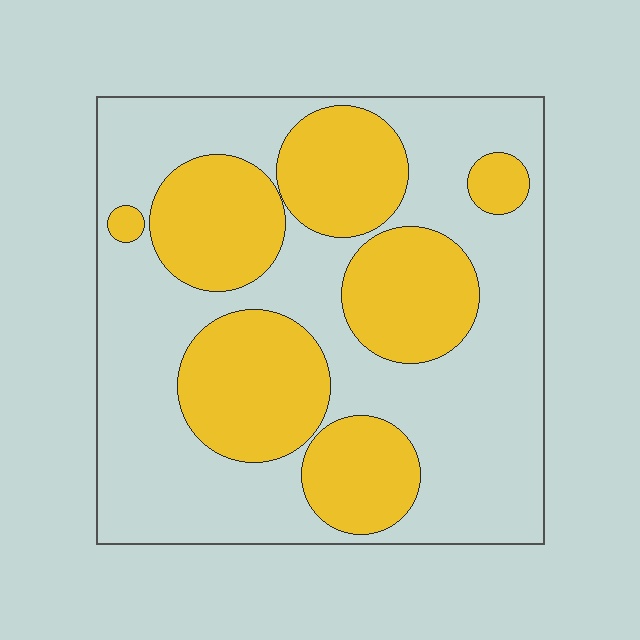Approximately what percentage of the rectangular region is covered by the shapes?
Approximately 40%.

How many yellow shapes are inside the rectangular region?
7.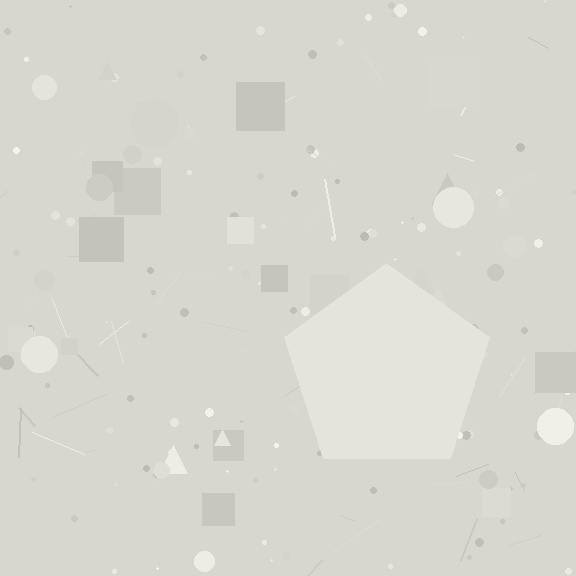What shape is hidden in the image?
A pentagon is hidden in the image.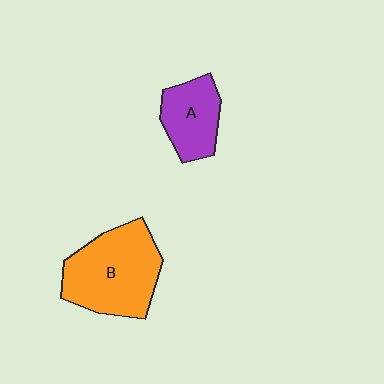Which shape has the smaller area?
Shape A (purple).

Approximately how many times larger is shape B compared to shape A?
Approximately 1.8 times.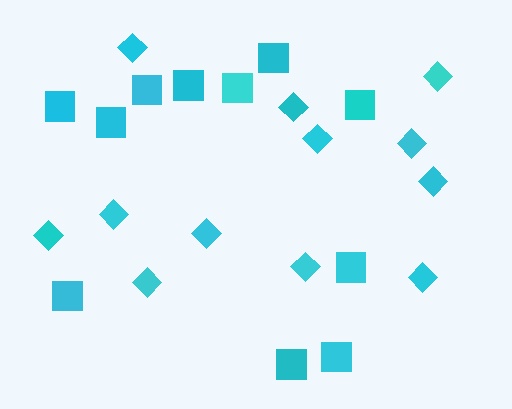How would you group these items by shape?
There are 2 groups: one group of diamonds (12) and one group of squares (11).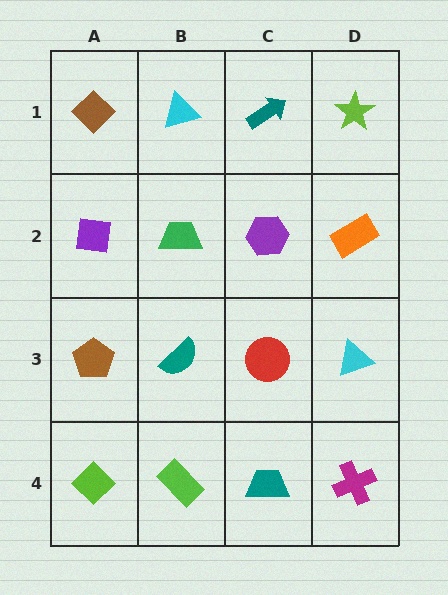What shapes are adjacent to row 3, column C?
A purple hexagon (row 2, column C), a teal trapezoid (row 4, column C), a teal semicircle (row 3, column B), a cyan triangle (row 3, column D).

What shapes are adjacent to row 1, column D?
An orange rectangle (row 2, column D), a teal arrow (row 1, column C).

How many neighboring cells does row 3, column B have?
4.